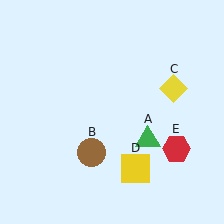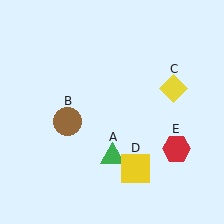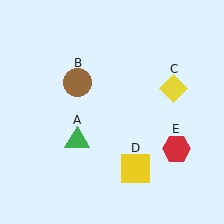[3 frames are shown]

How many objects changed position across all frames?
2 objects changed position: green triangle (object A), brown circle (object B).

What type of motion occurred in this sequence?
The green triangle (object A), brown circle (object B) rotated clockwise around the center of the scene.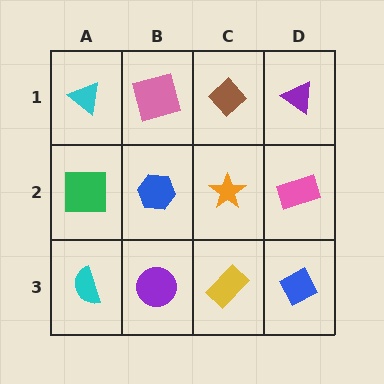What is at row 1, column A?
A cyan triangle.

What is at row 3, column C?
A yellow rectangle.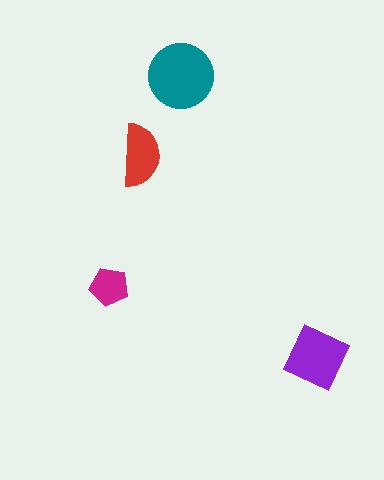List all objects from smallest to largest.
The magenta pentagon, the red semicircle, the purple diamond, the teal circle.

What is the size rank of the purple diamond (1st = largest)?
2nd.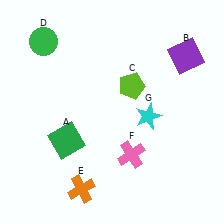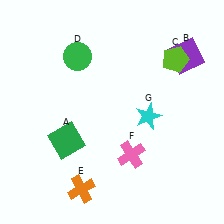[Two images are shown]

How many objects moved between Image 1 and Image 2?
2 objects moved between the two images.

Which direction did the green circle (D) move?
The green circle (D) moved right.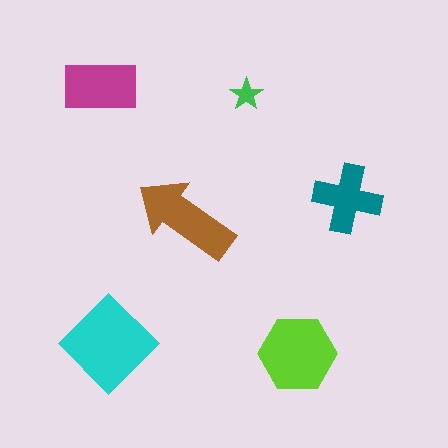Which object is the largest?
The cyan diamond.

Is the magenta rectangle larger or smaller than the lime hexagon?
Smaller.